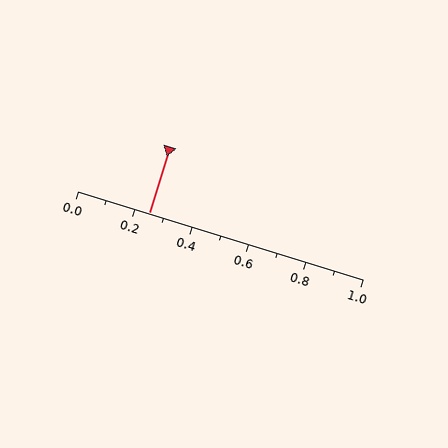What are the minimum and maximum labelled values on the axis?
The axis runs from 0.0 to 1.0.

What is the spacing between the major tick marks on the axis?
The major ticks are spaced 0.2 apart.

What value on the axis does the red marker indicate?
The marker indicates approximately 0.25.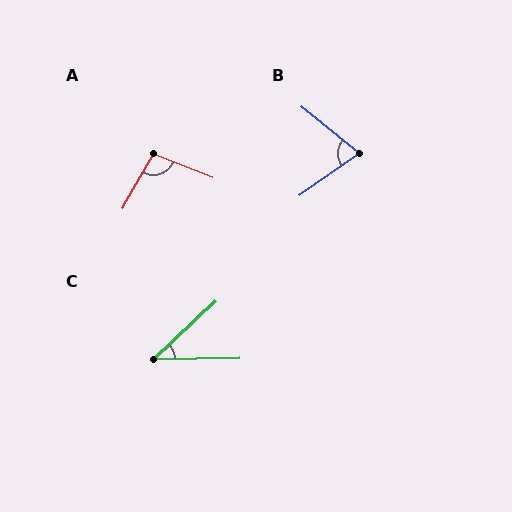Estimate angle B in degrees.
Approximately 74 degrees.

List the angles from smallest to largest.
C (42°), B (74°), A (98°).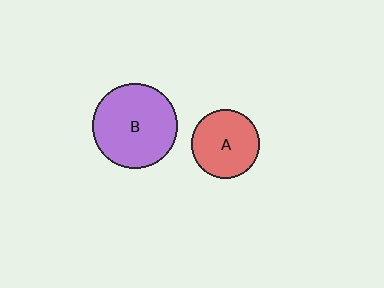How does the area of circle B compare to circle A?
Approximately 1.5 times.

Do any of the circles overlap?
No, none of the circles overlap.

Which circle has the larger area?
Circle B (purple).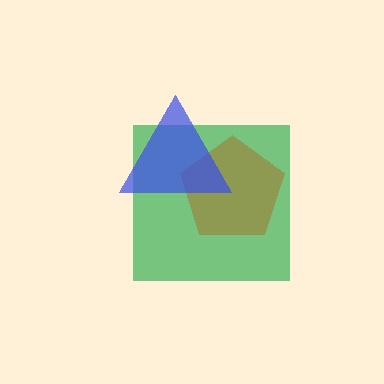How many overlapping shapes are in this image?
There are 3 overlapping shapes in the image.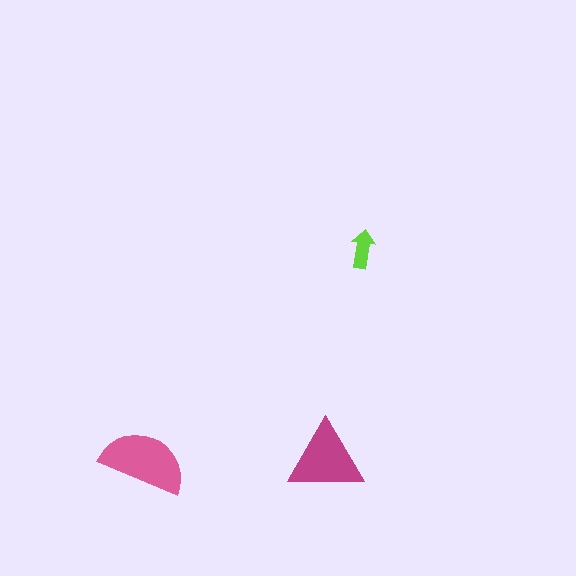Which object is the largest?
The pink semicircle.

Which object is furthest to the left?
The pink semicircle is leftmost.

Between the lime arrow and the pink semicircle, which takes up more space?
The pink semicircle.